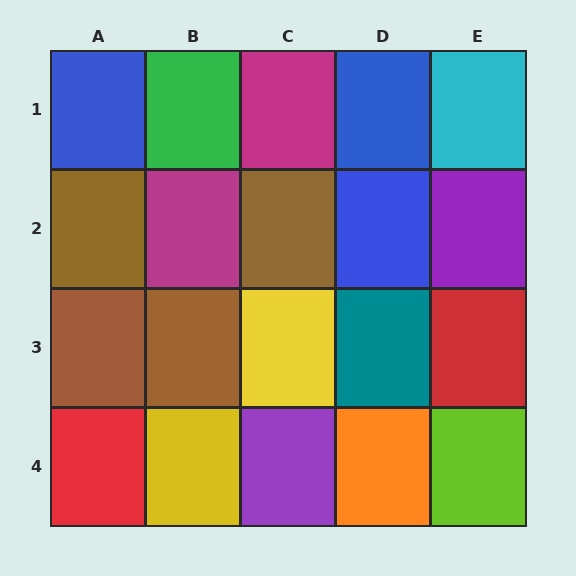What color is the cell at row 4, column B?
Yellow.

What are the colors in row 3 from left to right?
Brown, brown, yellow, teal, red.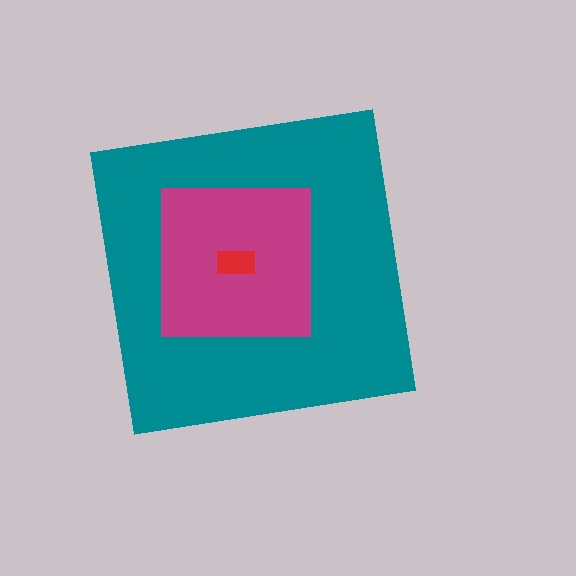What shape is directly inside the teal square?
The magenta square.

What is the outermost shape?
The teal square.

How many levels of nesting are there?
3.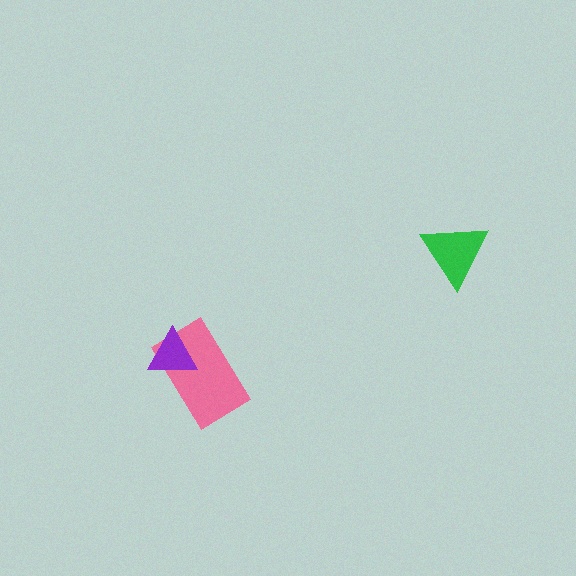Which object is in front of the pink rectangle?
The purple triangle is in front of the pink rectangle.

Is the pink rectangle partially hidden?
Yes, it is partially covered by another shape.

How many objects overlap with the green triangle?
0 objects overlap with the green triangle.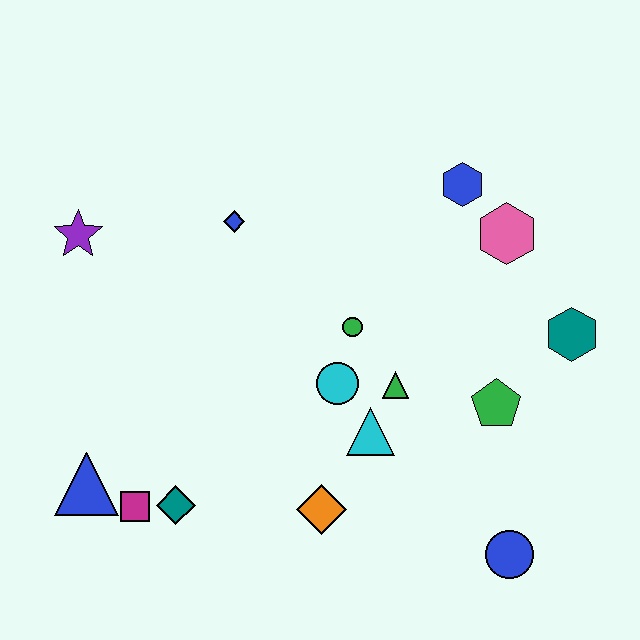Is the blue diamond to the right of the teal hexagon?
No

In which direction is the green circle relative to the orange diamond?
The green circle is above the orange diamond.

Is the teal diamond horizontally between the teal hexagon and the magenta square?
Yes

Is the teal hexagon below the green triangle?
No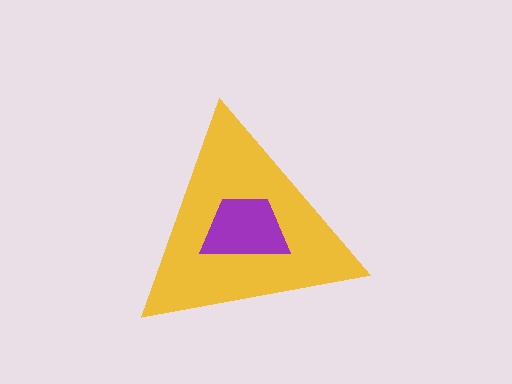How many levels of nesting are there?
2.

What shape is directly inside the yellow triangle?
The purple trapezoid.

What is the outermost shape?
The yellow triangle.